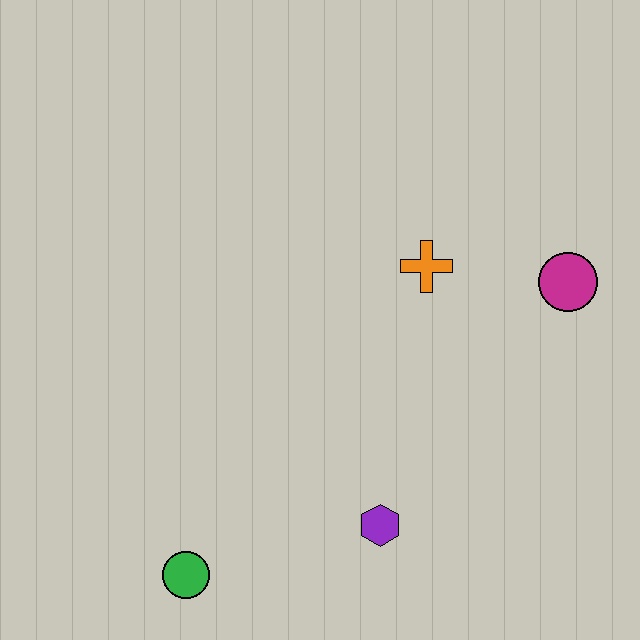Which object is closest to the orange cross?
The magenta circle is closest to the orange cross.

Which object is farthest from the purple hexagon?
The magenta circle is farthest from the purple hexagon.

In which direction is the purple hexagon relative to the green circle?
The purple hexagon is to the right of the green circle.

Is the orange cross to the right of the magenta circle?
No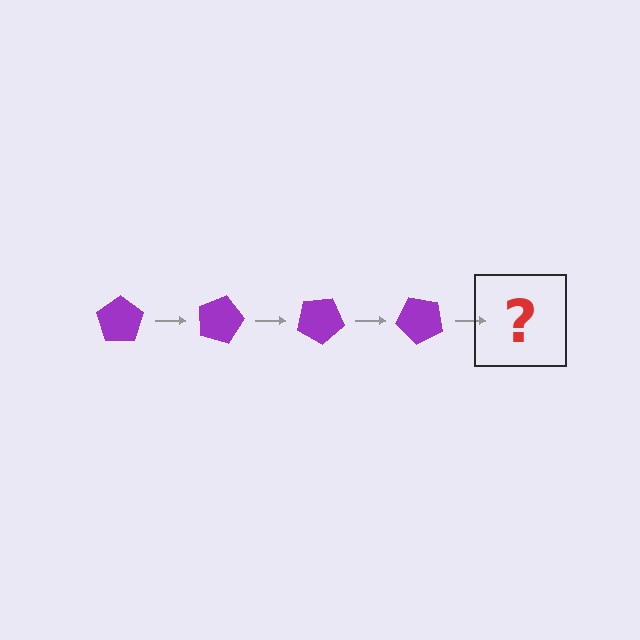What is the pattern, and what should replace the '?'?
The pattern is that the pentagon rotates 15 degrees each step. The '?' should be a purple pentagon rotated 60 degrees.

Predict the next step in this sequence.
The next step is a purple pentagon rotated 60 degrees.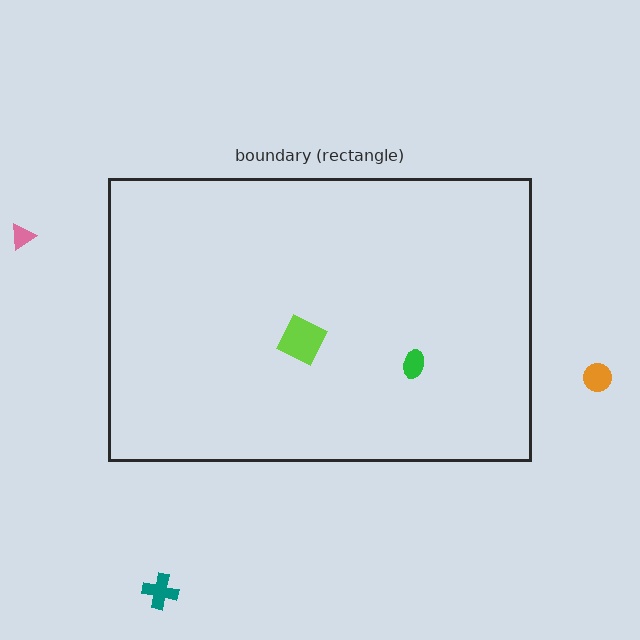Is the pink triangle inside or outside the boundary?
Outside.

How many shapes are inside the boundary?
2 inside, 3 outside.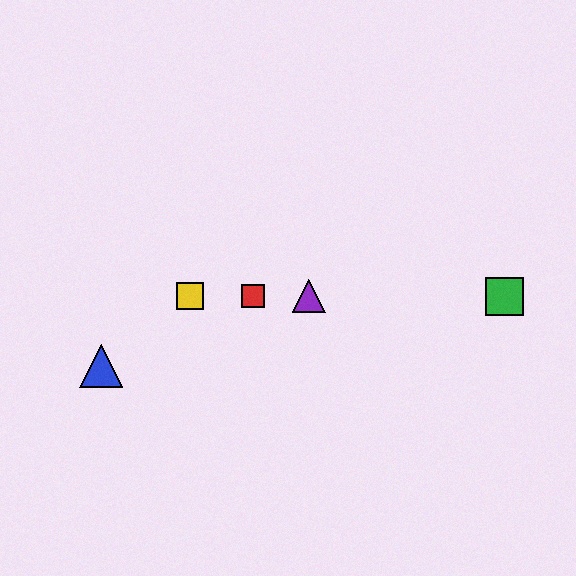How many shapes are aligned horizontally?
4 shapes (the red square, the green square, the yellow square, the purple triangle) are aligned horizontally.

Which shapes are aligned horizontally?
The red square, the green square, the yellow square, the purple triangle are aligned horizontally.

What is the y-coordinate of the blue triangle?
The blue triangle is at y≈366.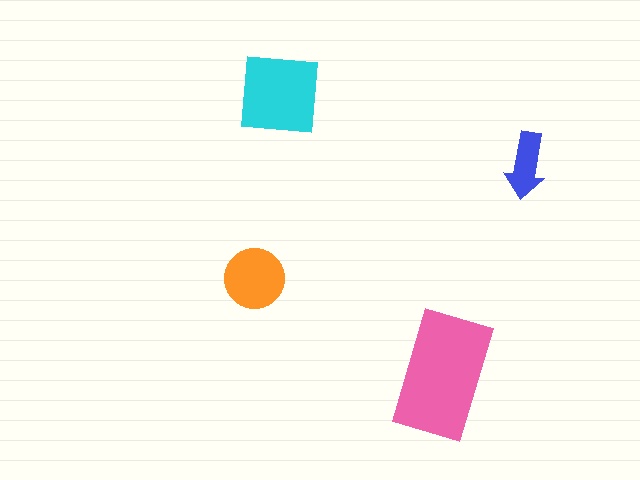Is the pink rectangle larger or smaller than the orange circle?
Larger.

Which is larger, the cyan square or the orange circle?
The cyan square.